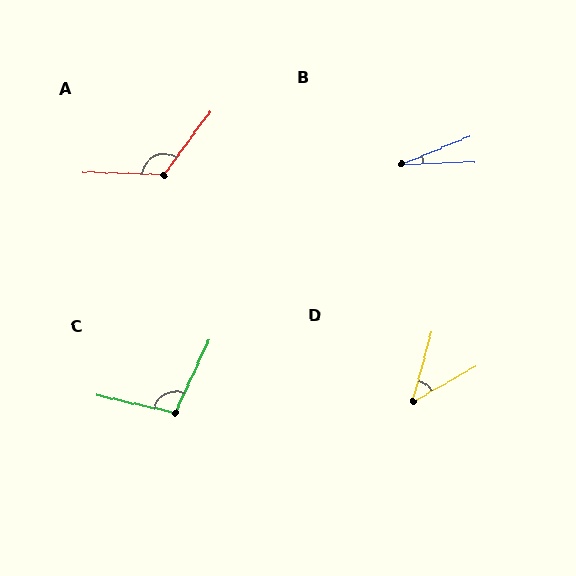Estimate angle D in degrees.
Approximately 45 degrees.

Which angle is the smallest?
B, at approximately 20 degrees.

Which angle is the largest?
A, at approximately 124 degrees.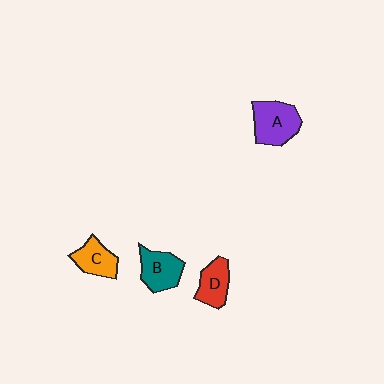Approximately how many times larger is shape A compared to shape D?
Approximately 1.4 times.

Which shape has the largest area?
Shape A (purple).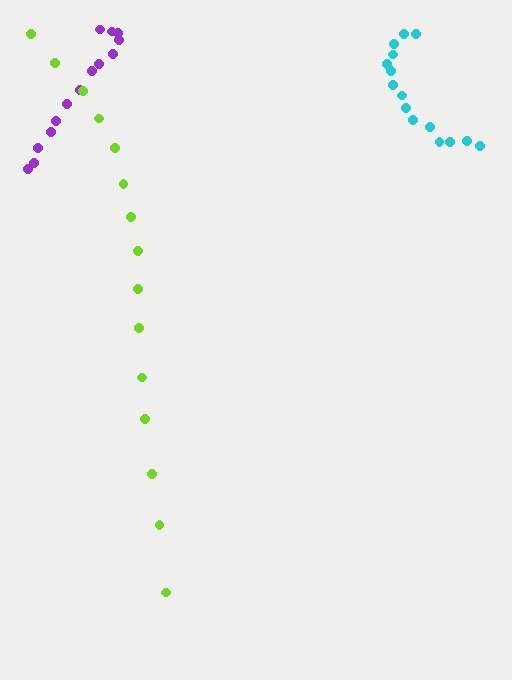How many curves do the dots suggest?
There are 3 distinct paths.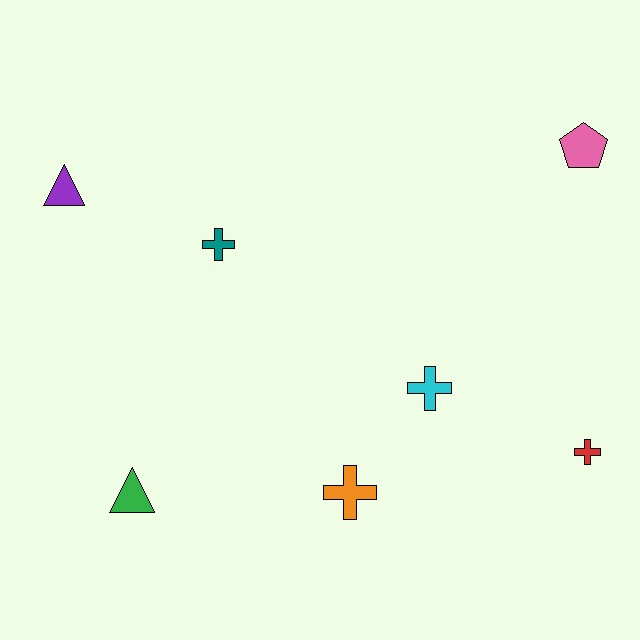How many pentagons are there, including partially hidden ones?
There is 1 pentagon.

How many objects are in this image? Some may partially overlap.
There are 7 objects.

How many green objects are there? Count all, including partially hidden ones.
There is 1 green object.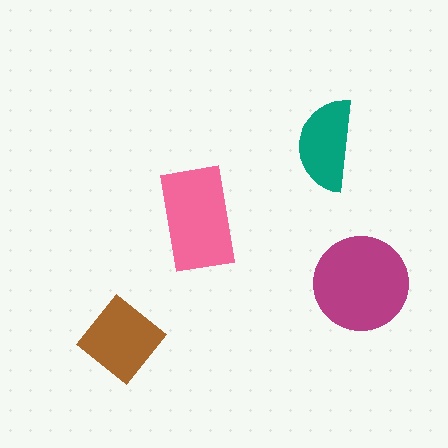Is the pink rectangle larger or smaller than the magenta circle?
Smaller.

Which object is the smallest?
The teal semicircle.